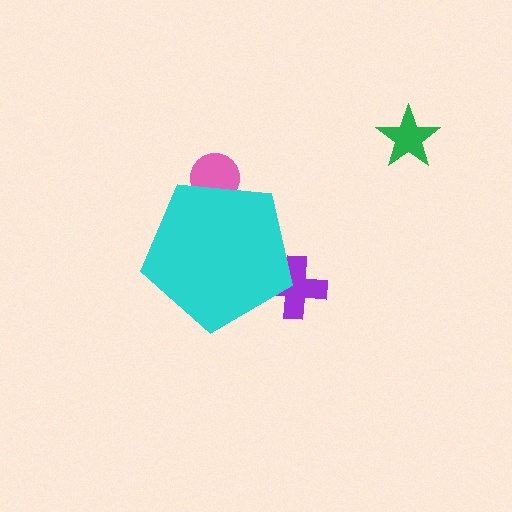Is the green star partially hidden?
No, the green star is fully visible.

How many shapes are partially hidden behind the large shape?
2 shapes are partially hidden.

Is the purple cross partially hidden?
Yes, the purple cross is partially hidden behind the cyan pentagon.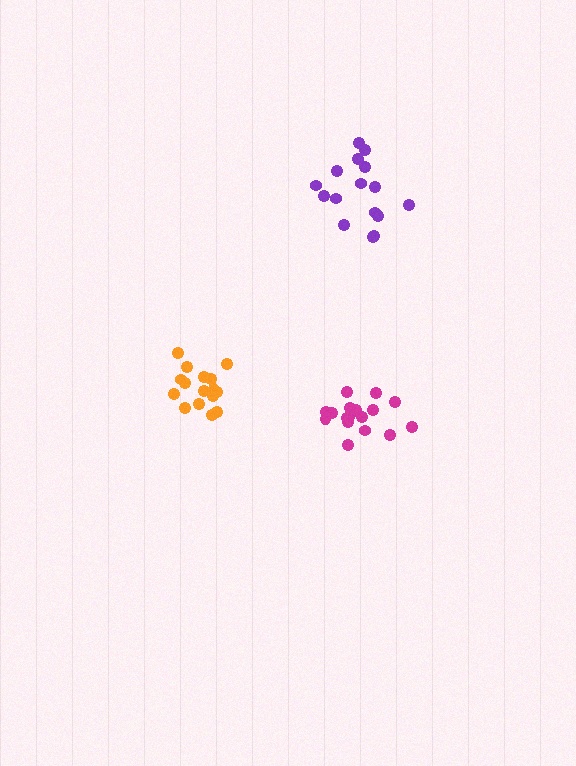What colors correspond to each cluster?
The clusters are colored: purple, orange, magenta.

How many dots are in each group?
Group 1: 16 dots, Group 2: 16 dots, Group 3: 17 dots (49 total).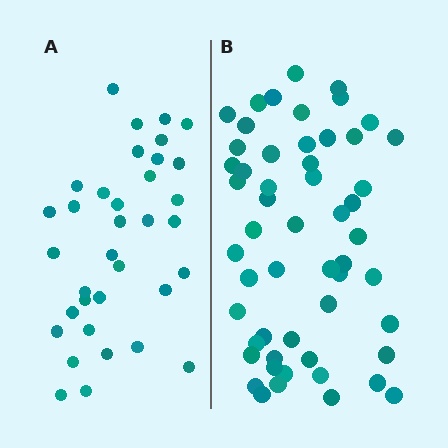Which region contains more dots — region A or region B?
Region B (the right region) has more dots.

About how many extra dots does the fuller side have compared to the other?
Region B has approximately 20 more dots than region A.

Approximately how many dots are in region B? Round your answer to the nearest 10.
About 50 dots. (The exact count is 54, which rounds to 50.)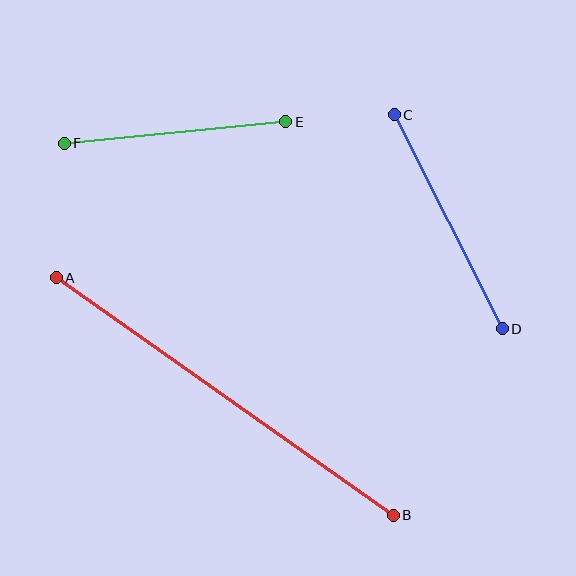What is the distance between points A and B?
The distance is approximately 412 pixels.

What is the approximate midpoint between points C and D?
The midpoint is at approximately (448, 222) pixels.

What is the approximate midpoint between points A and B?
The midpoint is at approximately (225, 397) pixels.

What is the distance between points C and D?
The distance is approximately 240 pixels.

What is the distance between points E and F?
The distance is approximately 223 pixels.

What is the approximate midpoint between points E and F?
The midpoint is at approximately (175, 132) pixels.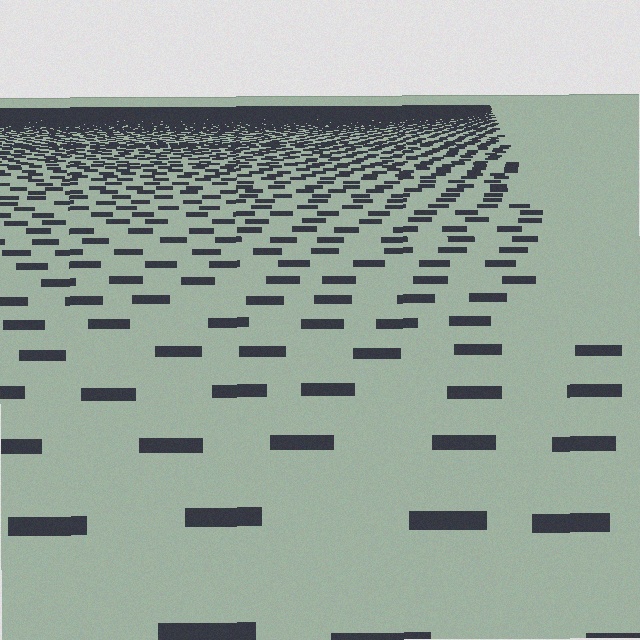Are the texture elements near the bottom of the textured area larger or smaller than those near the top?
Larger. Near the bottom, elements are closer to the viewer and appear at a bigger on-screen size.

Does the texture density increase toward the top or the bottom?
Density increases toward the top.